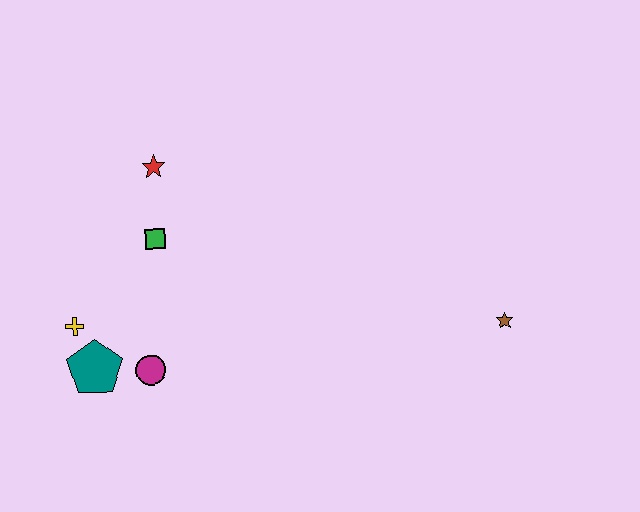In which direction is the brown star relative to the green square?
The brown star is to the right of the green square.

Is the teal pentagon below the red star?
Yes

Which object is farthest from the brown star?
The yellow cross is farthest from the brown star.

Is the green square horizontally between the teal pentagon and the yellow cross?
No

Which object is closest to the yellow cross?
The teal pentagon is closest to the yellow cross.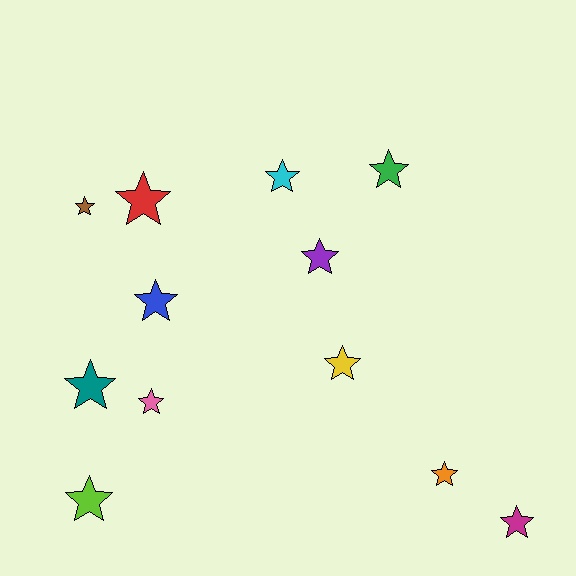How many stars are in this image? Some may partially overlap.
There are 12 stars.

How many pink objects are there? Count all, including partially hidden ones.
There is 1 pink object.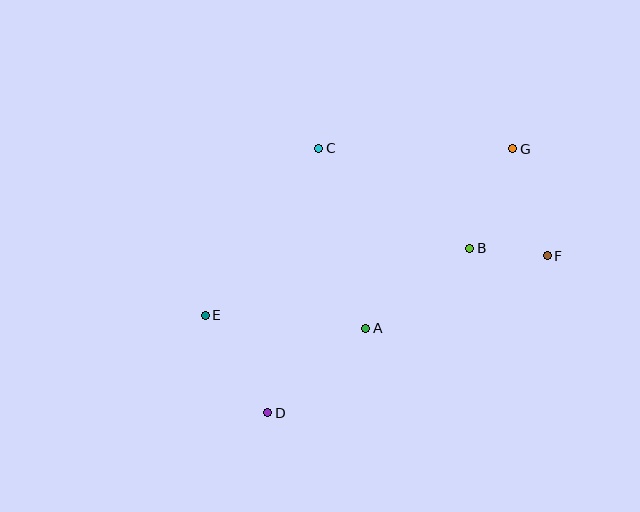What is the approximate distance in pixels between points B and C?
The distance between B and C is approximately 181 pixels.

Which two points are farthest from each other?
Points D and G are farthest from each other.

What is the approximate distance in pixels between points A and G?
The distance between A and G is approximately 232 pixels.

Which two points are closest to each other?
Points B and F are closest to each other.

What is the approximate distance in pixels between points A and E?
The distance between A and E is approximately 161 pixels.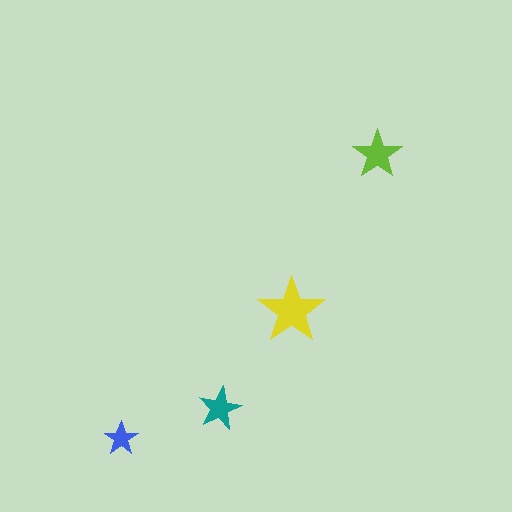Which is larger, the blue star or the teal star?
The teal one.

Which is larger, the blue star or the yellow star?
The yellow one.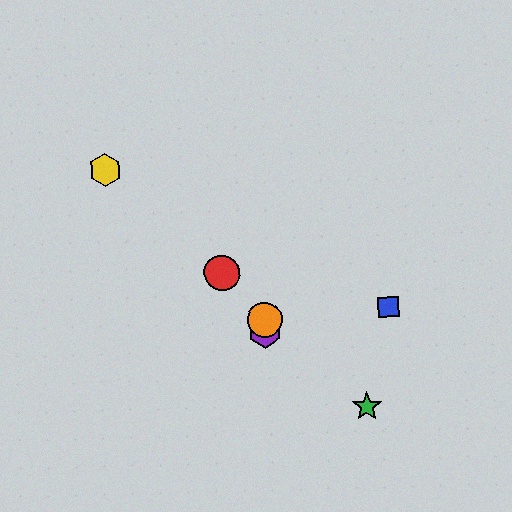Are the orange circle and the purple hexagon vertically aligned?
Yes, both are at x≈265.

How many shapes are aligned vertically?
2 shapes (the purple hexagon, the orange circle) are aligned vertically.